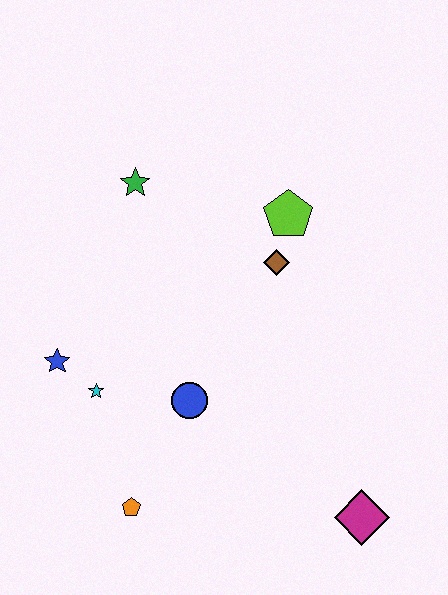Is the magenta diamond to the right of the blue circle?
Yes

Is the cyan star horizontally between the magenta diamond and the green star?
No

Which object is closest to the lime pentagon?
The brown diamond is closest to the lime pentagon.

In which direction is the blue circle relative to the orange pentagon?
The blue circle is above the orange pentagon.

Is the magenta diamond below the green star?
Yes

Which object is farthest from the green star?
The magenta diamond is farthest from the green star.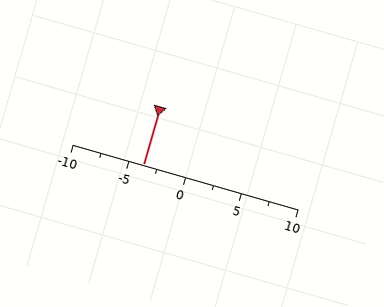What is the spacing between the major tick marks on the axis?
The major ticks are spaced 5 apart.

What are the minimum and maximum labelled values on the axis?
The axis runs from -10 to 10.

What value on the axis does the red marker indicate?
The marker indicates approximately -3.8.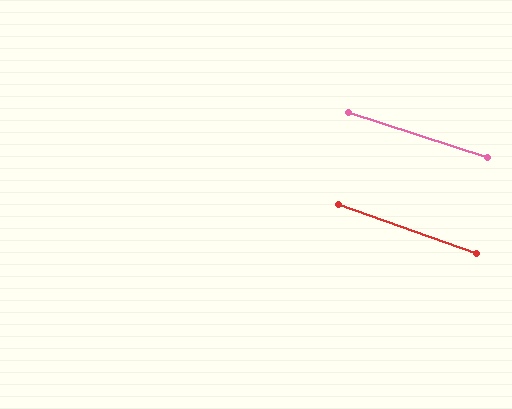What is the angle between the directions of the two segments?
Approximately 2 degrees.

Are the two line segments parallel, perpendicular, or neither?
Parallel — their directions differ by only 1.8°.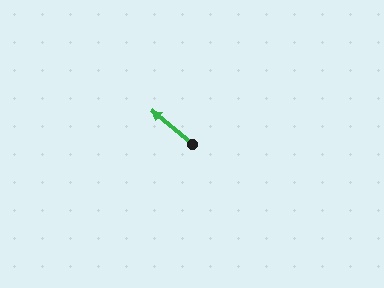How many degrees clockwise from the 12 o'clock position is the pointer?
Approximately 310 degrees.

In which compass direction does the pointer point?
Northwest.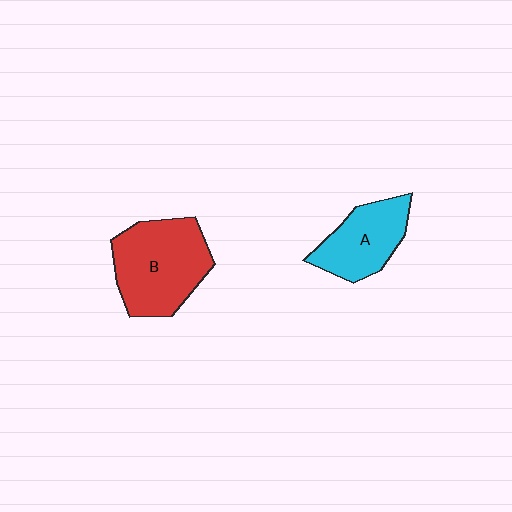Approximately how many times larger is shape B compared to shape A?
Approximately 1.5 times.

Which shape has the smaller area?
Shape A (cyan).